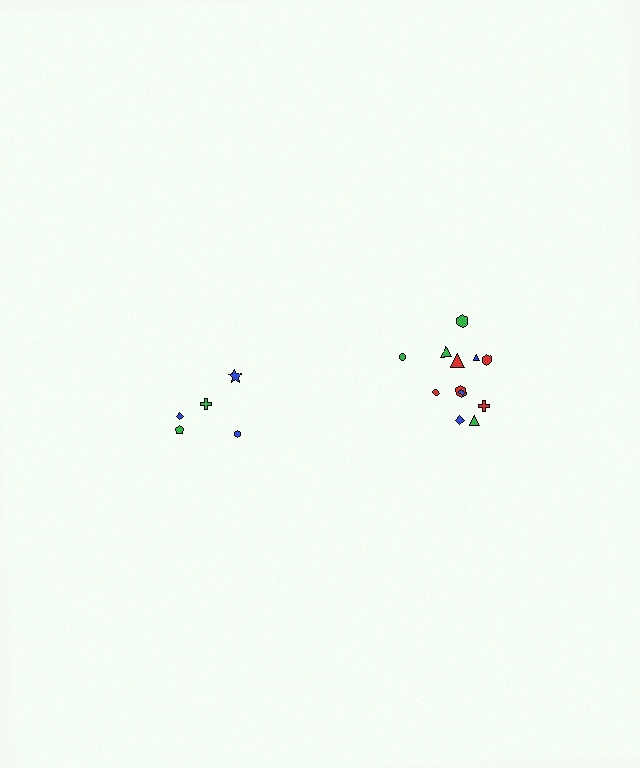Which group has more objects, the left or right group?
The right group.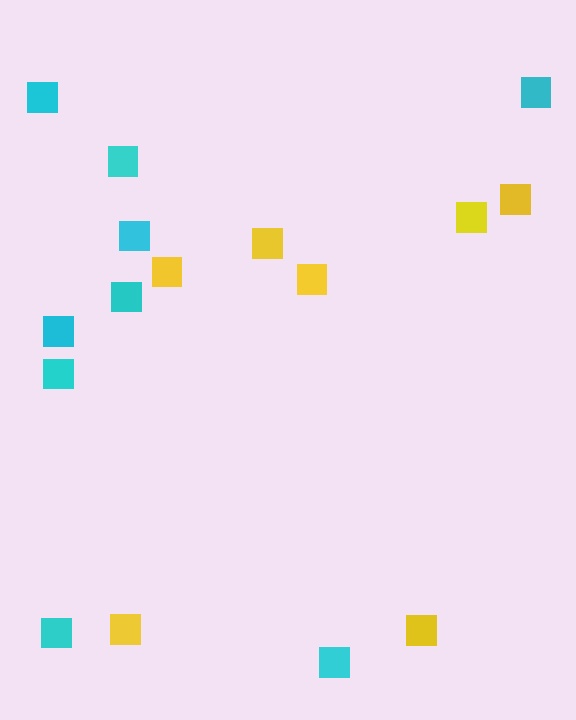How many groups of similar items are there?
There are 2 groups: one group of yellow squares (7) and one group of cyan squares (9).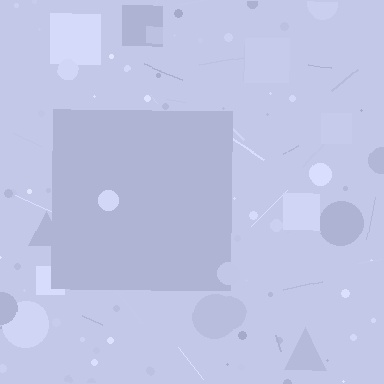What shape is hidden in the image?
A square is hidden in the image.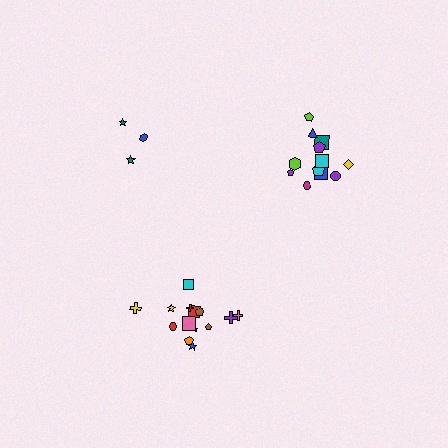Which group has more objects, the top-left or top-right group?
The top-right group.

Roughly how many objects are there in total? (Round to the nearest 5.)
Roughly 30 objects in total.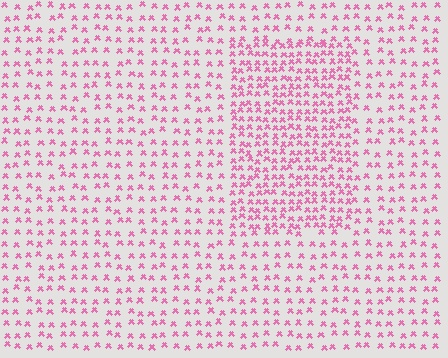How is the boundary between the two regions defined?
The boundary is defined by a change in element density (approximately 1.9x ratio). All elements are the same color, size, and shape.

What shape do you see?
I see a rectangle.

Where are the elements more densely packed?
The elements are more densely packed inside the rectangle boundary.